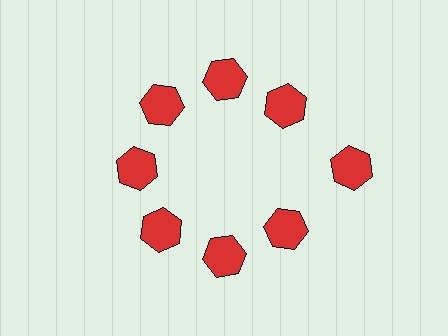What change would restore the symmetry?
The symmetry would be restored by moving it inward, back onto the ring so that all 8 hexagons sit at equal angles and equal distance from the center.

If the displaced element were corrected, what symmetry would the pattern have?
It would have 8-fold rotational symmetry — the pattern would map onto itself every 45 degrees.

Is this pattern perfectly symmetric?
No. The 8 red hexagons are arranged in a ring, but one element near the 3 o'clock position is pushed outward from the center, breaking the 8-fold rotational symmetry.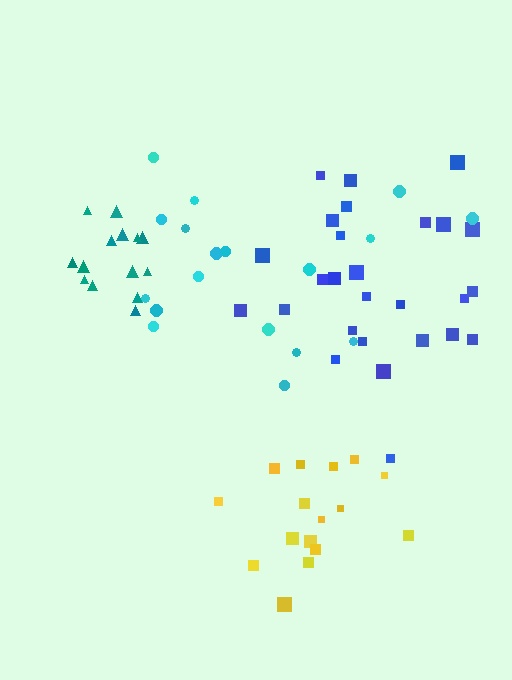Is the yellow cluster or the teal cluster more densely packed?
Teal.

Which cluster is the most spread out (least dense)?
Cyan.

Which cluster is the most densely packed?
Teal.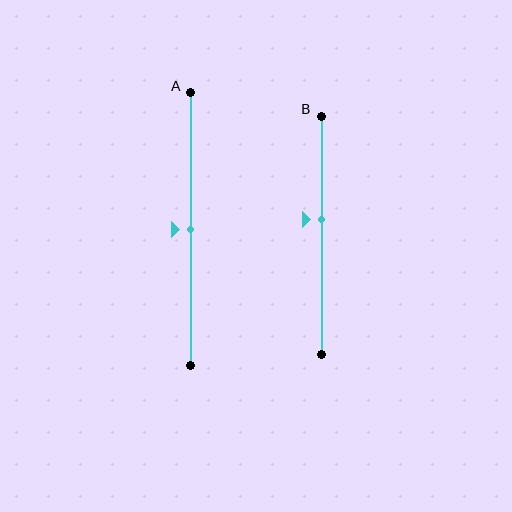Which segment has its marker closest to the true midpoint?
Segment A has its marker closest to the true midpoint.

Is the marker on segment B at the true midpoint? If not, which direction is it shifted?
No, the marker on segment B is shifted upward by about 7% of the segment length.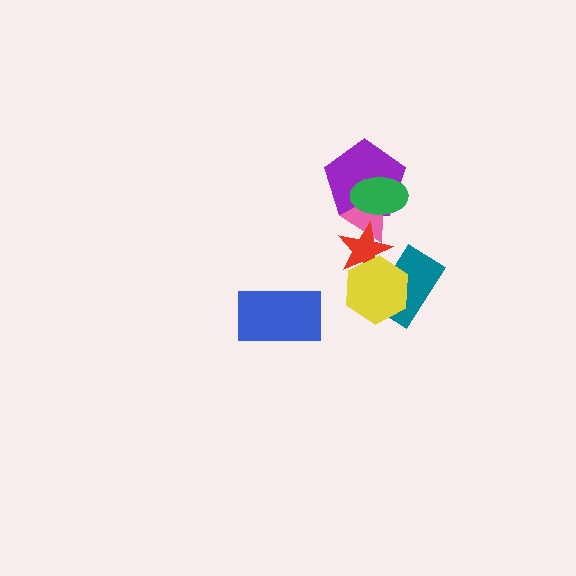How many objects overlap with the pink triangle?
3 objects overlap with the pink triangle.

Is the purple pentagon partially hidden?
Yes, it is partially covered by another shape.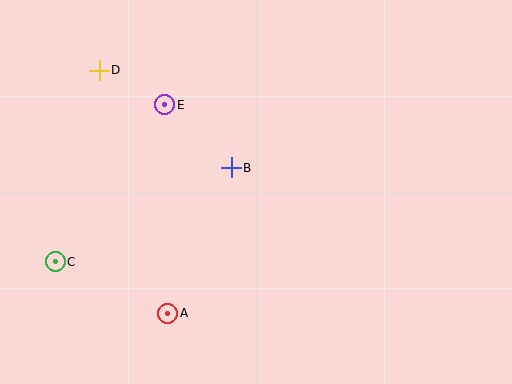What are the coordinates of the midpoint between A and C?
The midpoint between A and C is at (111, 287).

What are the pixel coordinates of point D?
Point D is at (99, 70).